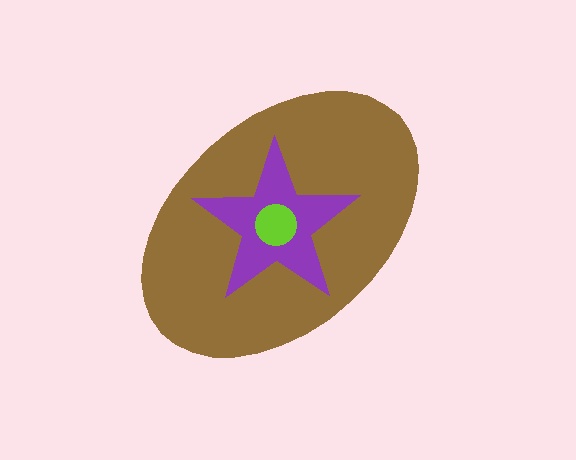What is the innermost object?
The lime circle.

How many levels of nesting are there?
3.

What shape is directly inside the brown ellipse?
The purple star.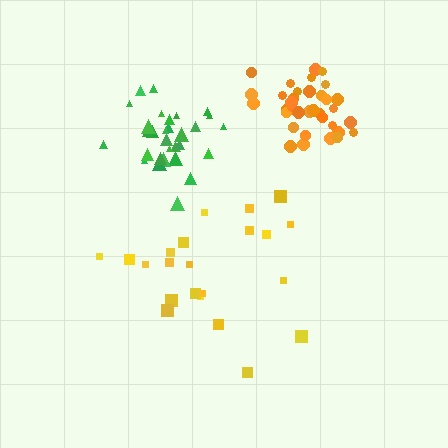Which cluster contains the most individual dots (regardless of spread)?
Orange (35).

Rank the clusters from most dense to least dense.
orange, green, yellow.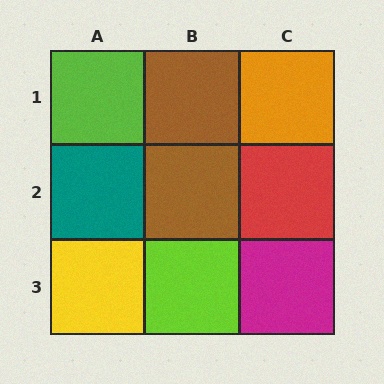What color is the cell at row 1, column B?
Brown.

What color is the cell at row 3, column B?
Lime.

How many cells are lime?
2 cells are lime.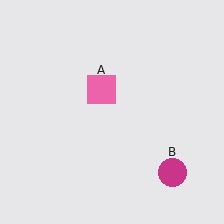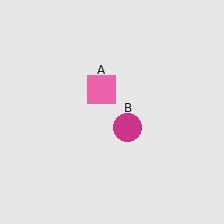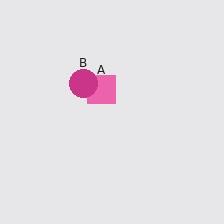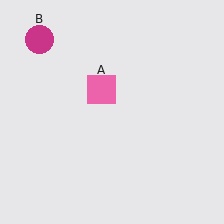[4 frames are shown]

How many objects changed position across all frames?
1 object changed position: magenta circle (object B).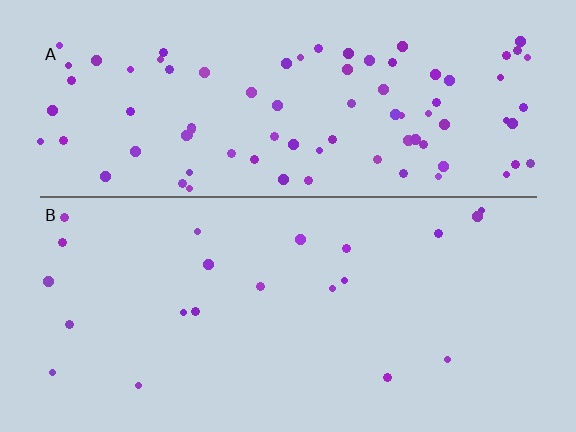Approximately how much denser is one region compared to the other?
Approximately 4.2× — region A over region B.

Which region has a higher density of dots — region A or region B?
A (the top).